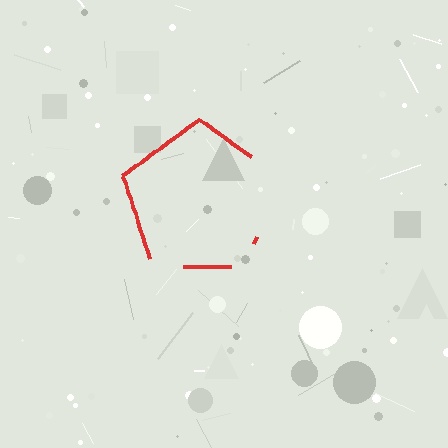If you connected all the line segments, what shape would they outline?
They would outline a pentagon.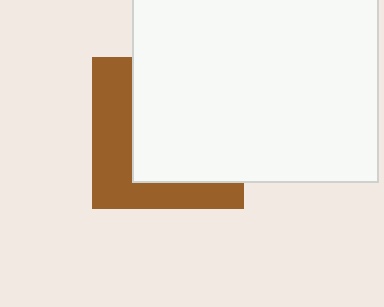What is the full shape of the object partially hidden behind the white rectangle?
The partially hidden object is a brown square.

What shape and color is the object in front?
The object in front is a white rectangle.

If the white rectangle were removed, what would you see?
You would see the complete brown square.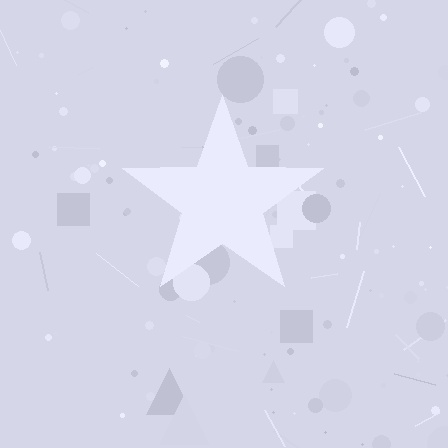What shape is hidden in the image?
A star is hidden in the image.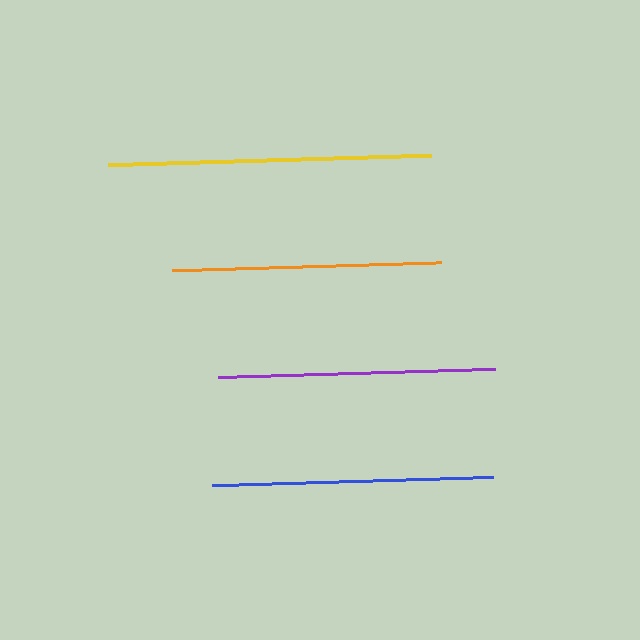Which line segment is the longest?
The yellow line is the longest at approximately 323 pixels.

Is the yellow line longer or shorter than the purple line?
The yellow line is longer than the purple line.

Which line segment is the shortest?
The orange line is the shortest at approximately 268 pixels.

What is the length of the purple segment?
The purple segment is approximately 277 pixels long.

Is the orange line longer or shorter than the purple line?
The purple line is longer than the orange line.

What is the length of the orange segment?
The orange segment is approximately 268 pixels long.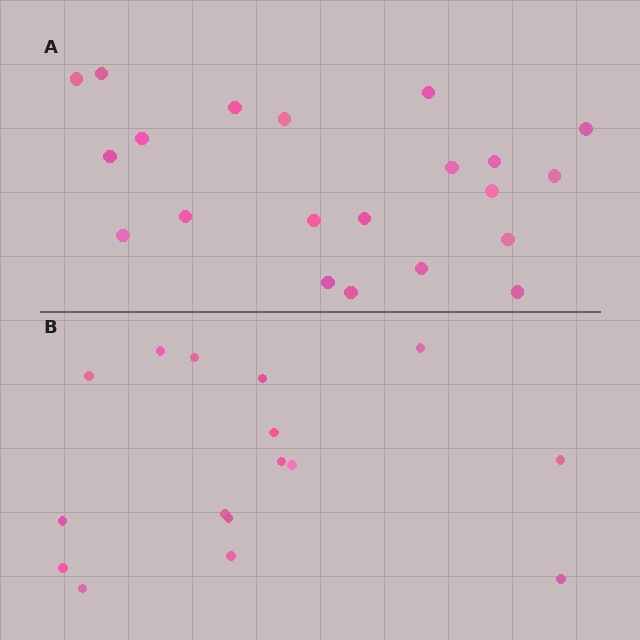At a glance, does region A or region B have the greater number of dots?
Region A (the top region) has more dots.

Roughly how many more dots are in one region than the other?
Region A has about 5 more dots than region B.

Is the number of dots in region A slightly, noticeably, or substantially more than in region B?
Region A has noticeably more, but not dramatically so. The ratio is roughly 1.3 to 1.